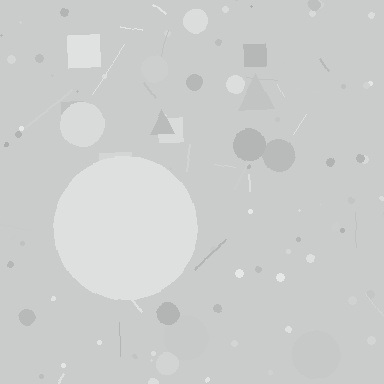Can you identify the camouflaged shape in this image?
The camouflaged shape is a circle.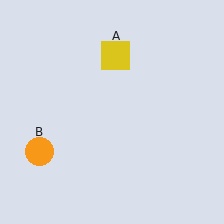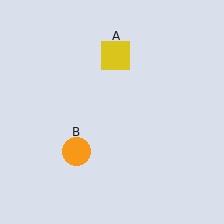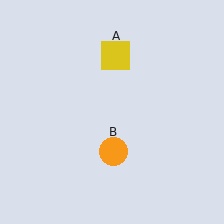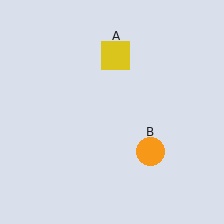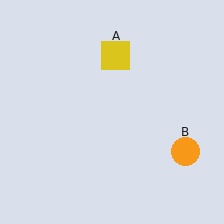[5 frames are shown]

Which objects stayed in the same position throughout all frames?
Yellow square (object A) remained stationary.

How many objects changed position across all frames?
1 object changed position: orange circle (object B).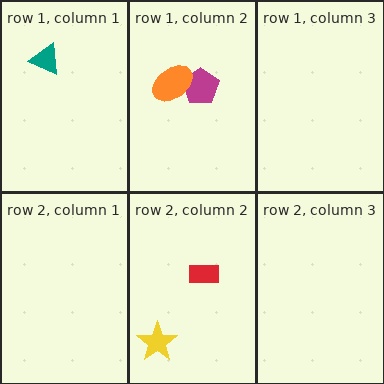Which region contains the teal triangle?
The row 1, column 1 region.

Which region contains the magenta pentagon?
The row 1, column 2 region.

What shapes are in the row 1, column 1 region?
The teal triangle.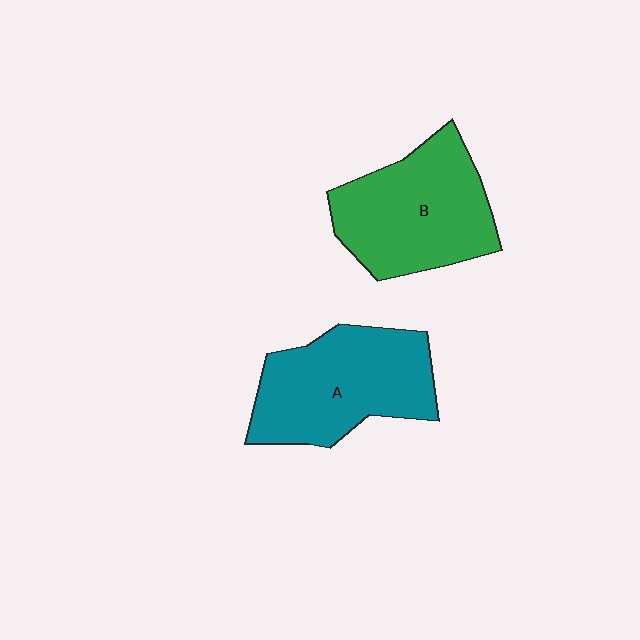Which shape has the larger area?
Shape A (teal).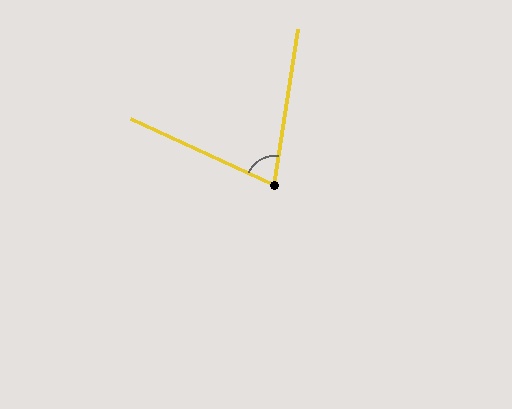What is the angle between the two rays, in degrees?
Approximately 74 degrees.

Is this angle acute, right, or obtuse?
It is acute.